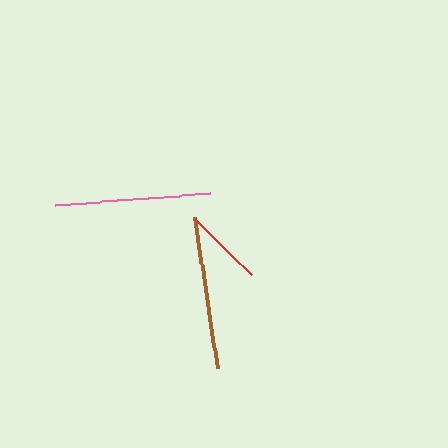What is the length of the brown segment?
The brown segment is approximately 153 pixels long.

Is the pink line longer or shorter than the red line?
The pink line is longer than the red line.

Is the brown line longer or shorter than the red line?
The brown line is longer than the red line.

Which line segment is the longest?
The pink line is the longest at approximately 156 pixels.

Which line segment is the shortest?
The red line is the shortest at approximately 77 pixels.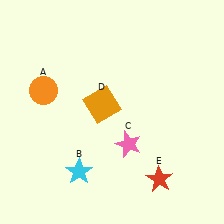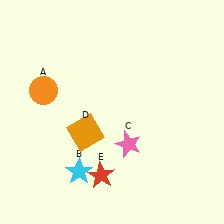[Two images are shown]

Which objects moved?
The objects that moved are: the orange square (D), the red star (E).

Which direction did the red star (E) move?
The red star (E) moved left.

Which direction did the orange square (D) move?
The orange square (D) moved down.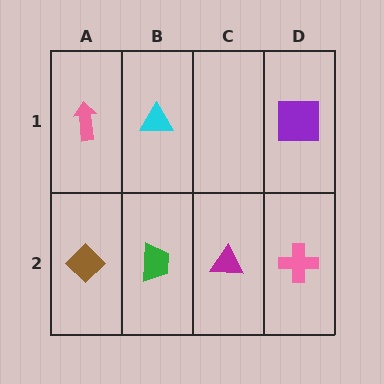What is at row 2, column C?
A magenta triangle.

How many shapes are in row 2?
4 shapes.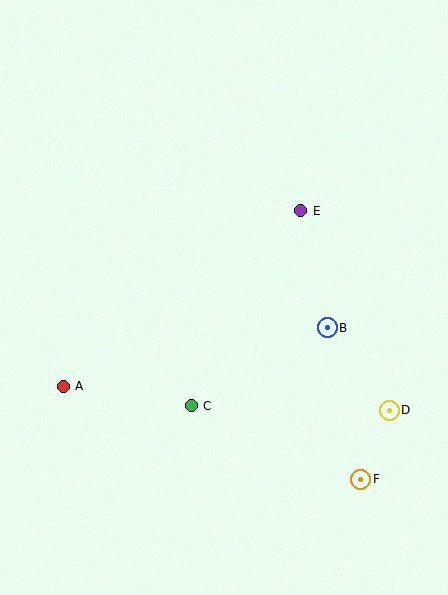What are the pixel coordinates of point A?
Point A is at (63, 386).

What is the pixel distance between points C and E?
The distance between C and E is 224 pixels.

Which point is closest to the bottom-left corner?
Point A is closest to the bottom-left corner.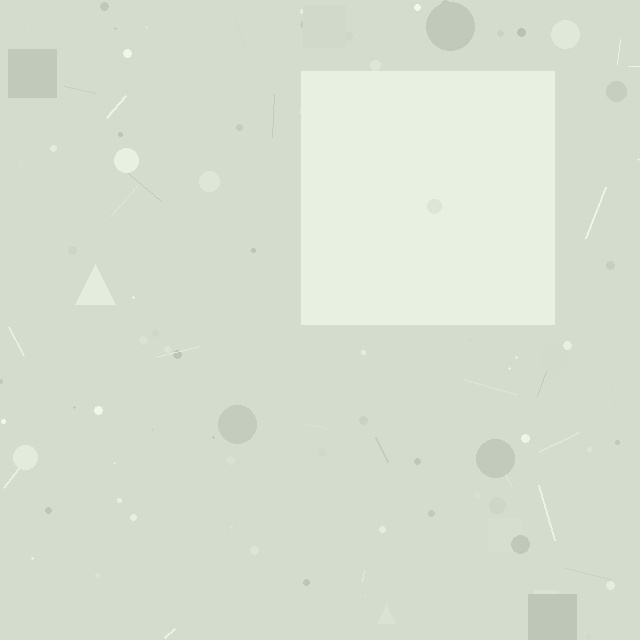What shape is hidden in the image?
A square is hidden in the image.